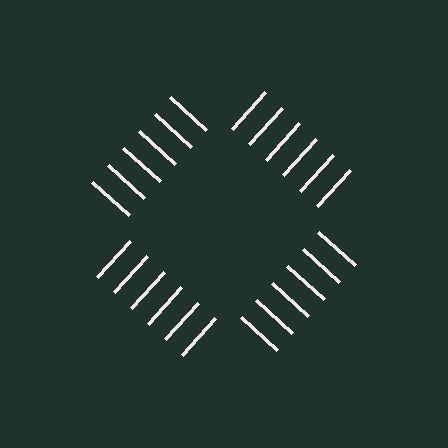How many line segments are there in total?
24 — 6 along each of the 4 edges.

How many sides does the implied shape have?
4 sides — the line-ends trace a square.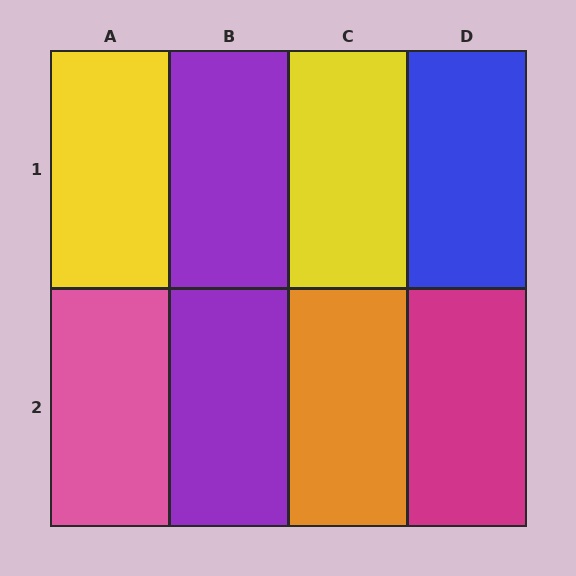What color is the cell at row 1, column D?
Blue.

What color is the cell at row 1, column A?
Yellow.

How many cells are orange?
1 cell is orange.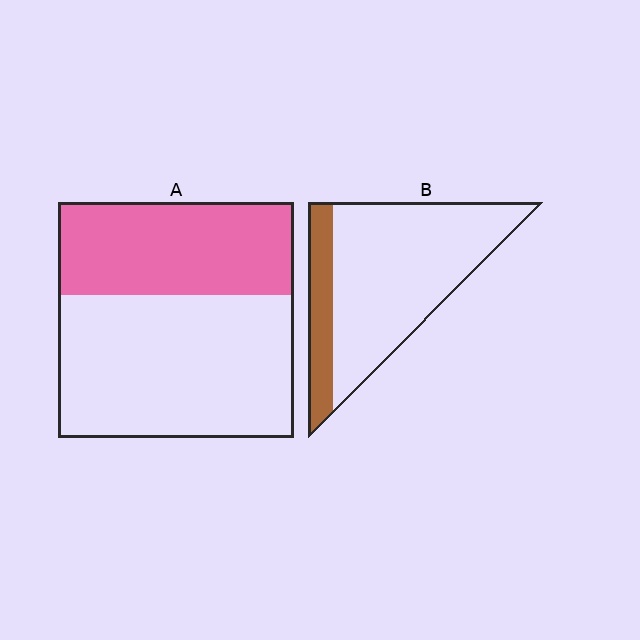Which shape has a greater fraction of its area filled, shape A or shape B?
Shape A.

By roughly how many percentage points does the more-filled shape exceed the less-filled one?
By roughly 20 percentage points (A over B).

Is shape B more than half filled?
No.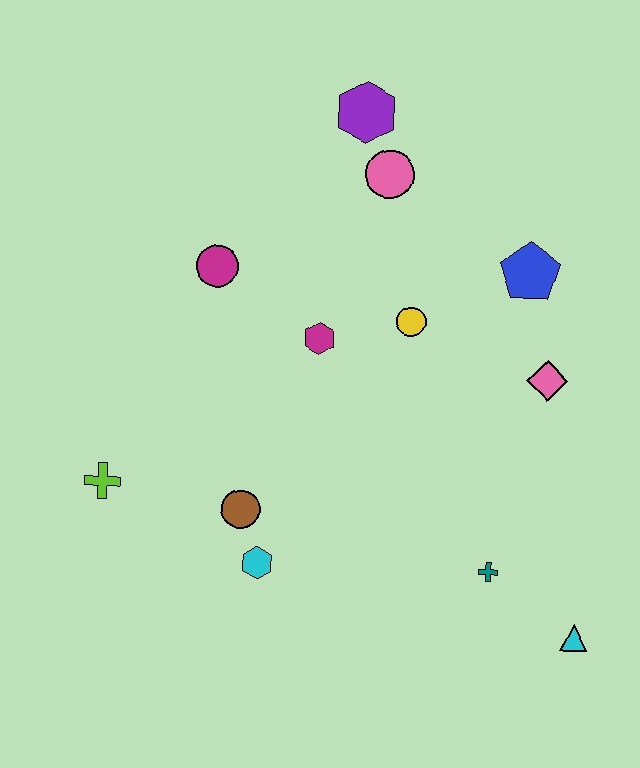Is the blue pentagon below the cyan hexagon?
No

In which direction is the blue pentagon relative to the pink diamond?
The blue pentagon is above the pink diamond.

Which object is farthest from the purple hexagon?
The cyan triangle is farthest from the purple hexagon.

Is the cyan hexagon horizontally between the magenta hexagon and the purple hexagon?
No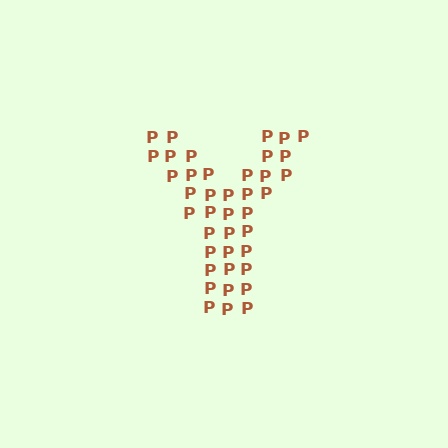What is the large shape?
The large shape is the letter Y.